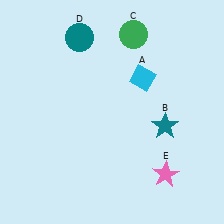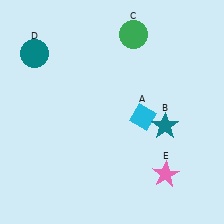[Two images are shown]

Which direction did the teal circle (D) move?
The teal circle (D) moved left.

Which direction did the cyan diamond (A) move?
The cyan diamond (A) moved down.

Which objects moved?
The objects that moved are: the cyan diamond (A), the teal circle (D).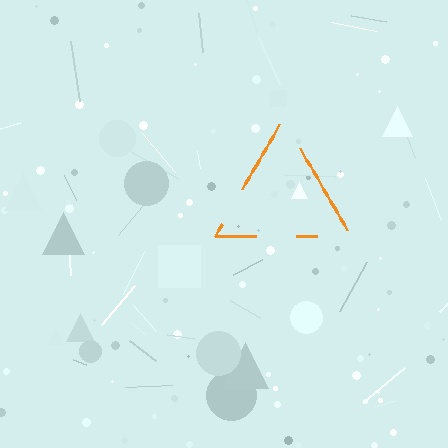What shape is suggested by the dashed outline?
The dashed outline suggests a triangle.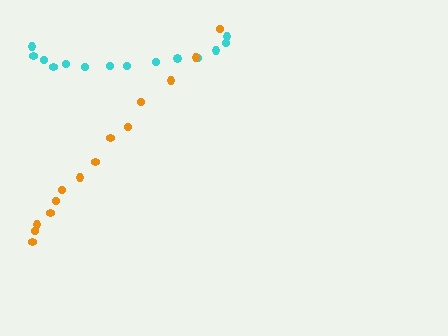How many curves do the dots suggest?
There are 2 distinct paths.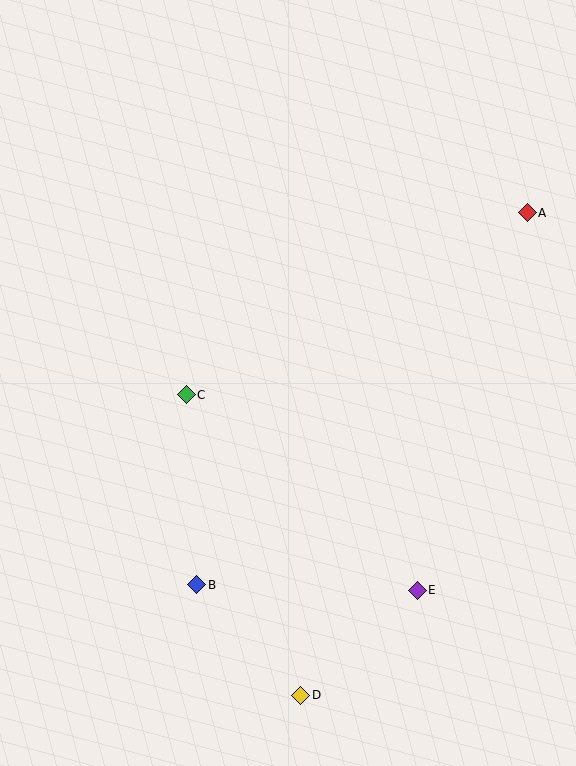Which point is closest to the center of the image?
Point C at (186, 395) is closest to the center.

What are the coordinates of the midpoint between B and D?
The midpoint between B and D is at (249, 640).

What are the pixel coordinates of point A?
Point A is at (527, 213).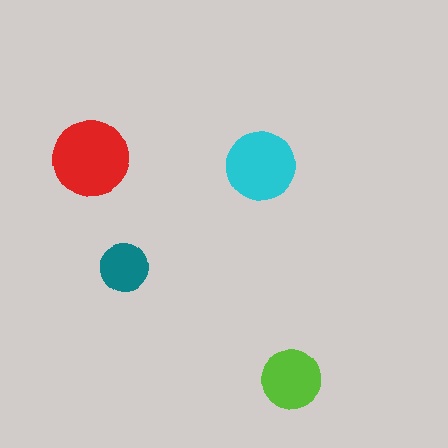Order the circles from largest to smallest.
the red one, the cyan one, the lime one, the teal one.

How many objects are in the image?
There are 4 objects in the image.